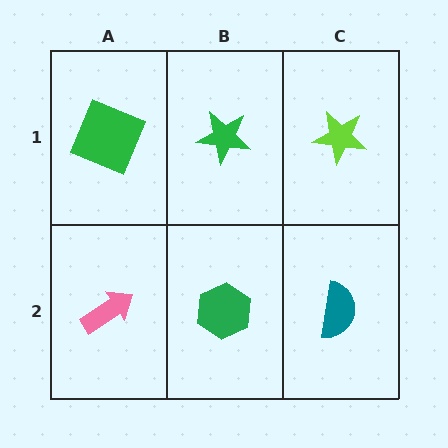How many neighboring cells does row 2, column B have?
3.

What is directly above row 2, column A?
A green square.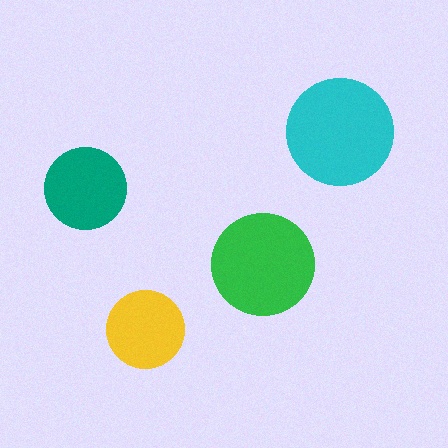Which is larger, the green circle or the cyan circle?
The cyan one.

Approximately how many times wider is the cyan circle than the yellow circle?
About 1.5 times wider.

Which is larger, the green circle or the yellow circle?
The green one.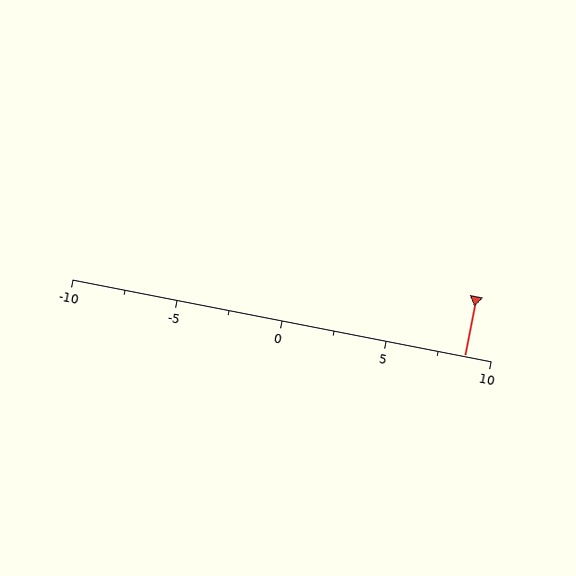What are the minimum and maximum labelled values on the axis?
The axis runs from -10 to 10.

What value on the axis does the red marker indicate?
The marker indicates approximately 8.8.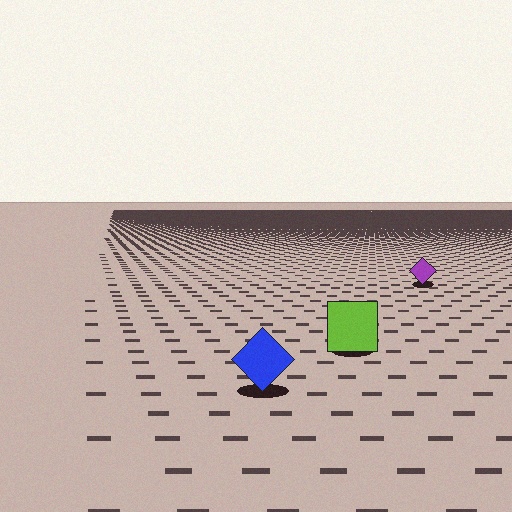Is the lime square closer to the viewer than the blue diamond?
No. The blue diamond is closer — you can tell from the texture gradient: the ground texture is coarser near it.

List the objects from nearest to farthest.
From nearest to farthest: the blue diamond, the lime square, the purple diamond.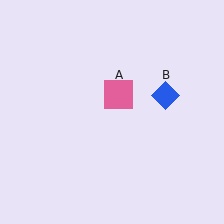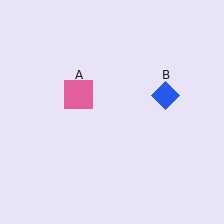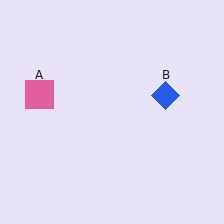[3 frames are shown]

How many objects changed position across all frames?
1 object changed position: pink square (object A).